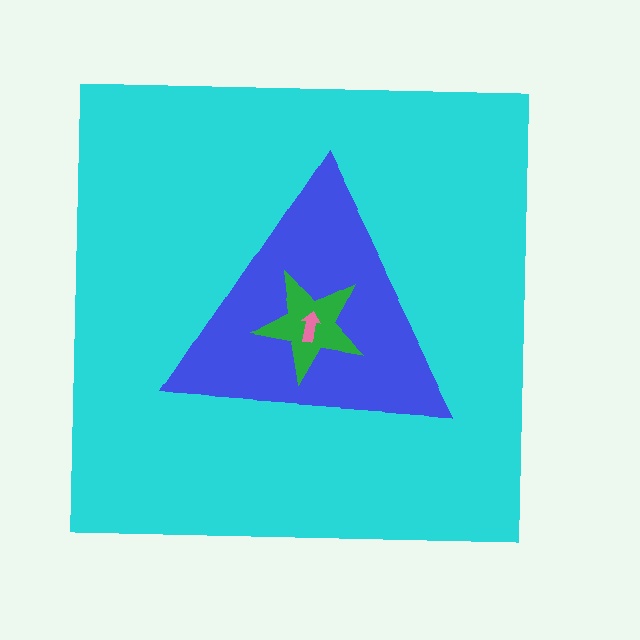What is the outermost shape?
The cyan square.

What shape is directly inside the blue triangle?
The green star.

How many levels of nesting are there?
4.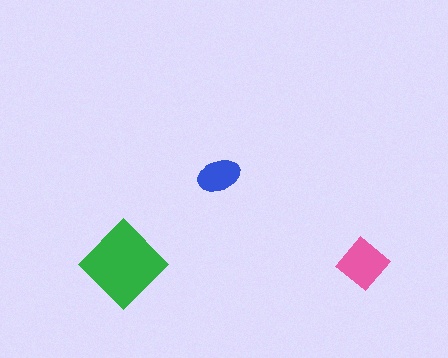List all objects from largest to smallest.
The green diamond, the pink diamond, the blue ellipse.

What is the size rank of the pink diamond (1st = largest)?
2nd.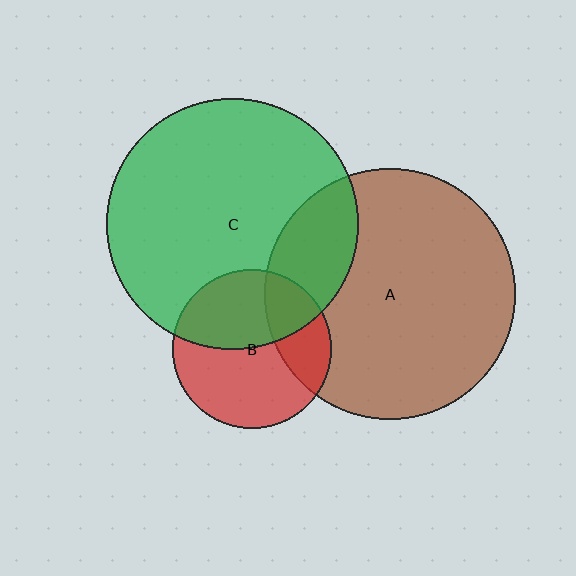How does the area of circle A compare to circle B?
Approximately 2.5 times.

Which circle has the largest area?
Circle C (green).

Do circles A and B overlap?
Yes.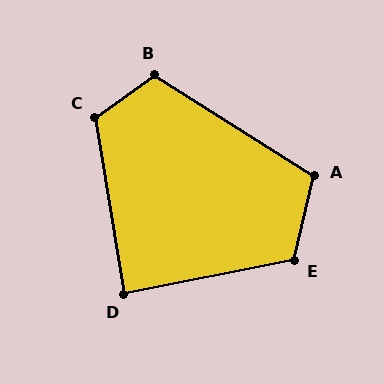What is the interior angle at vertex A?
Approximately 109 degrees (obtuse).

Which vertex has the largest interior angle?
C, at approximately 116 degrees.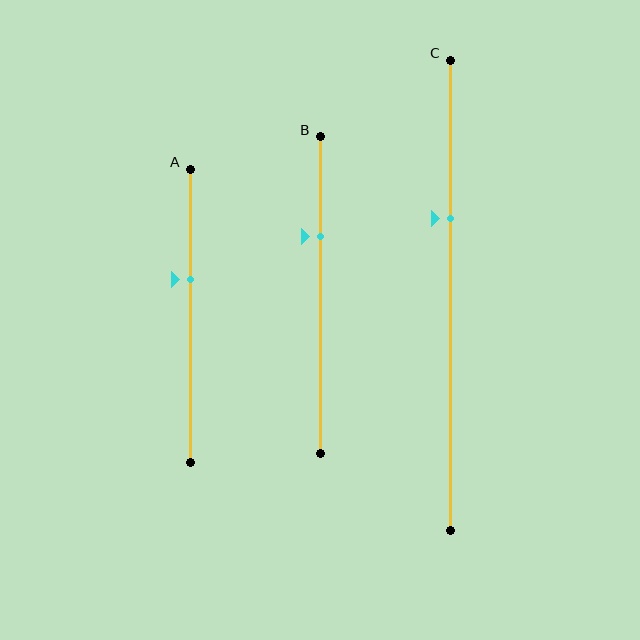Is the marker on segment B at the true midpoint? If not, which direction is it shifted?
No, the marker on segment B is shifted upward by about 19% of the segment length.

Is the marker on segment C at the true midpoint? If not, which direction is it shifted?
No, the marker on segment C is shifted upward by about 16% of the segment length.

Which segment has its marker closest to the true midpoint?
Segment A has its marker closest to the true midpoint.